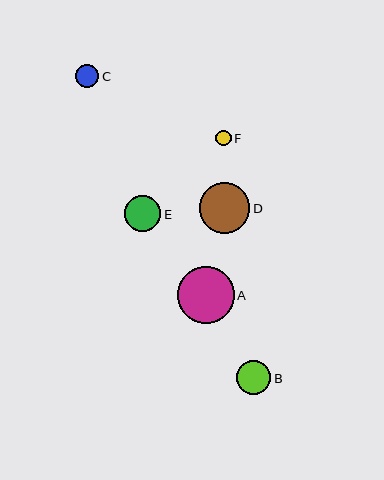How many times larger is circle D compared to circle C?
Circle D is approximately 2.2 times the size of circle C.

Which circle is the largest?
Circle A is the largest with a size of approximately 57 pixels.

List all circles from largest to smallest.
From largest to smallest: A, D, E, B, C, F.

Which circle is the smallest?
Circle F is the smallest with a size of approximately 15 pixels.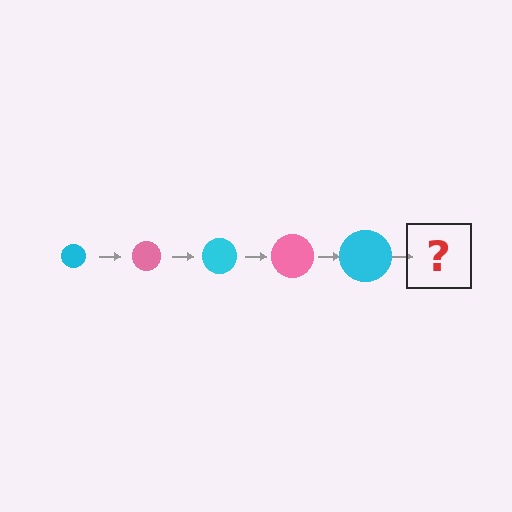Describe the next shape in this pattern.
It should be a pink circle, larger than the previous one.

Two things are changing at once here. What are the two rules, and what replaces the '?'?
The two rules are that the circle grows larger each step and the color cycles through cyan and pink. The '?' should be a pink circle, larger than the previous one.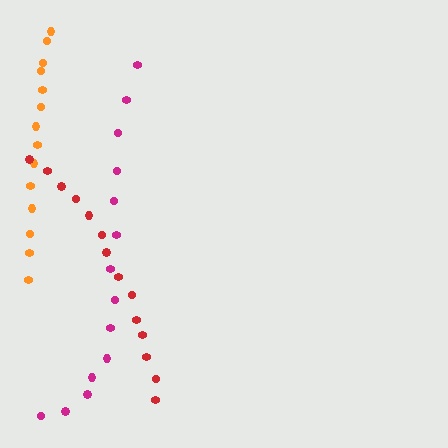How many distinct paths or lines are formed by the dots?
There are 3 distinct paths.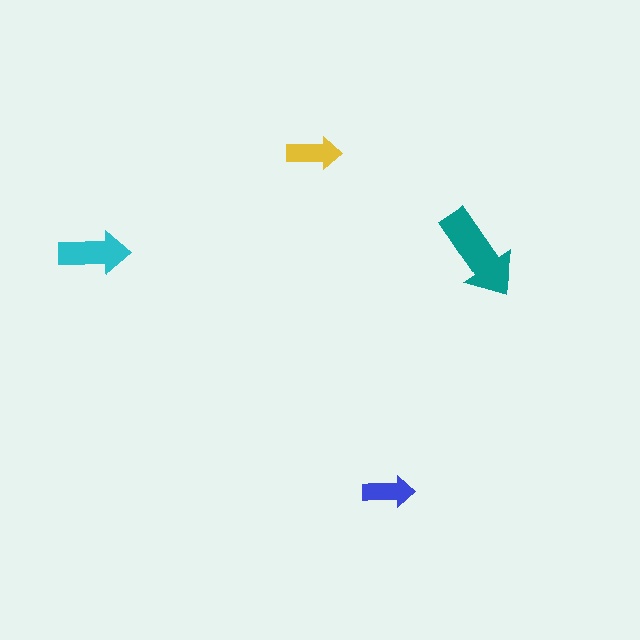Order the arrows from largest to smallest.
the teal one, the cyan one, the yellow one, the blue one.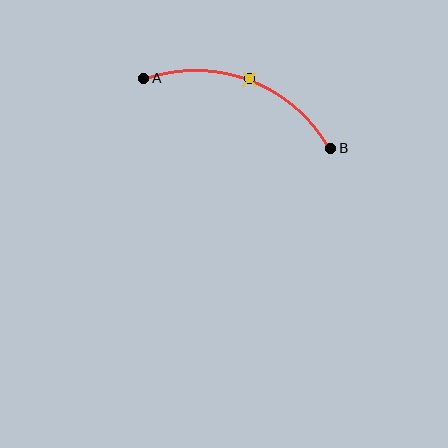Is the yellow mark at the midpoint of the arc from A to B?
Yes. The yellow mark lies on the arc at equal arc-length from both A and B — it is the arc midpoint.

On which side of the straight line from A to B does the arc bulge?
The arc bulges above the straight line connecting A and B.